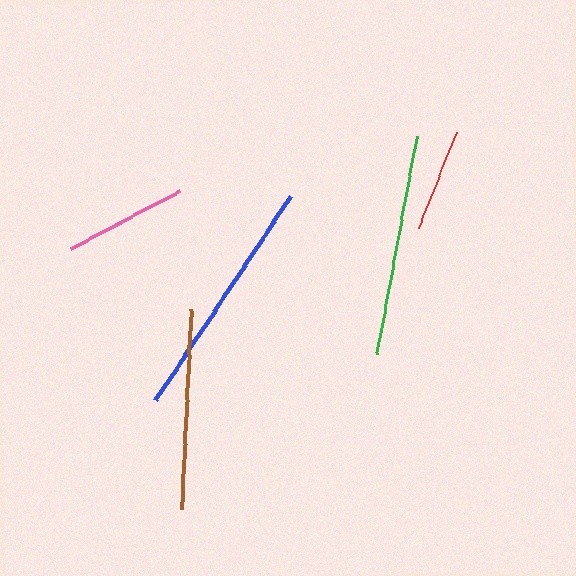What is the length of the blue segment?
The blue segment is approximately 245 pixels long.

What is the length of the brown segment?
The brown segment is approximately 200 pixels long.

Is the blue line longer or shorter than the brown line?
The blue line is longer than the brown line.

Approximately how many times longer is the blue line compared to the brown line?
The blue line is approximately 1.2 times the length of the brown line.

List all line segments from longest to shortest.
From longest to shortest: blue, green, brown, pink, red.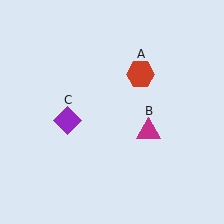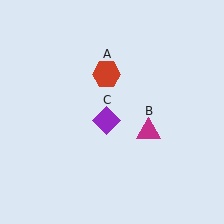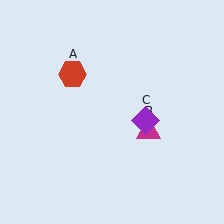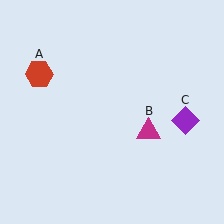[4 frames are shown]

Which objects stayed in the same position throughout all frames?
Magenta triangle (object B) remained stationary.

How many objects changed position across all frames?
2 objects changed position: red hexagon (object A), purple diamond (object C).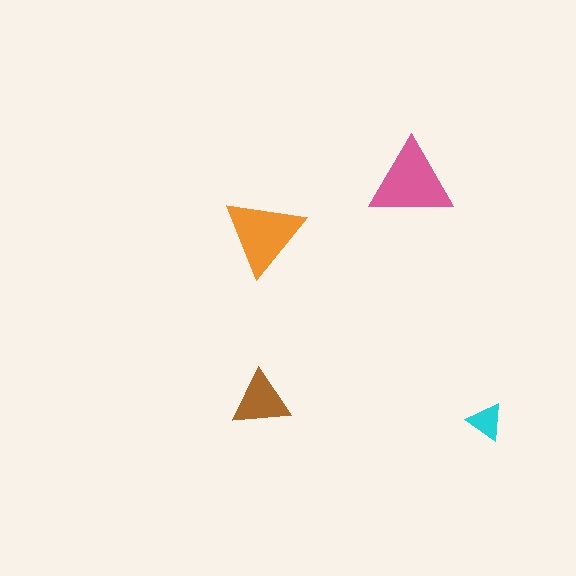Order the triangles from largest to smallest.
the pink one, the orange one, the brown one, the cyan one.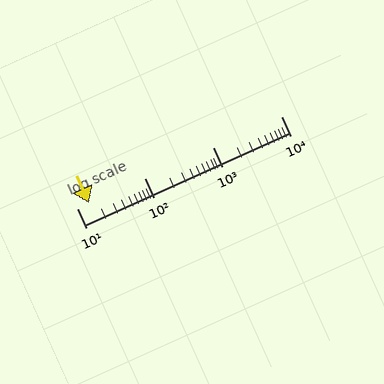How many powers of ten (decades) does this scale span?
The scale spans 3 decades, from 10 to 10000.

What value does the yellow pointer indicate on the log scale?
The pointer indicates approximately 15.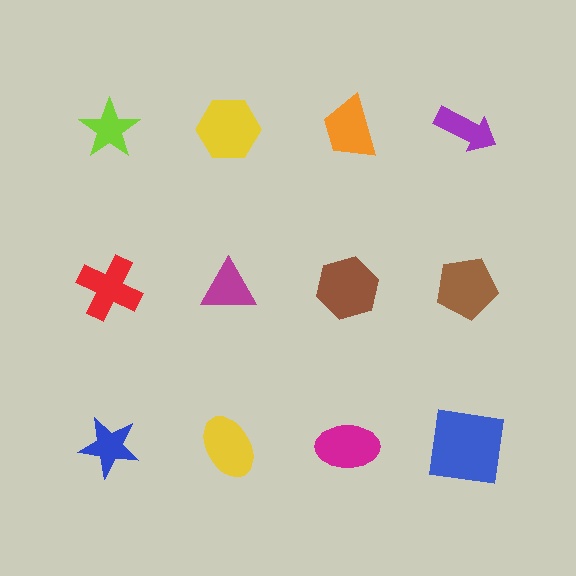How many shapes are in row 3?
4 shapes.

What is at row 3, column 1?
A blue star.